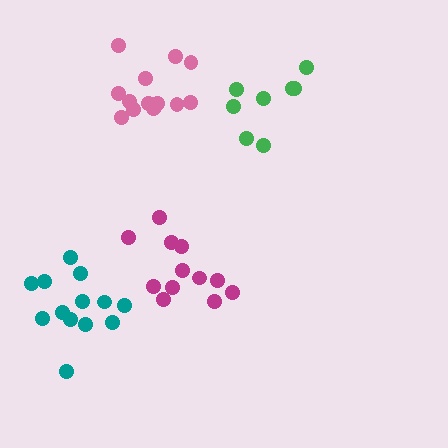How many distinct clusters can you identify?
There are 4 distinct clusters.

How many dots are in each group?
Group 1: 12 dots, Group 2: 8 dots, Group 3: 14 dots, Group 4: 13 dots (47 total).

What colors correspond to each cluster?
The clusters are colored: magenta, green, pink, teal.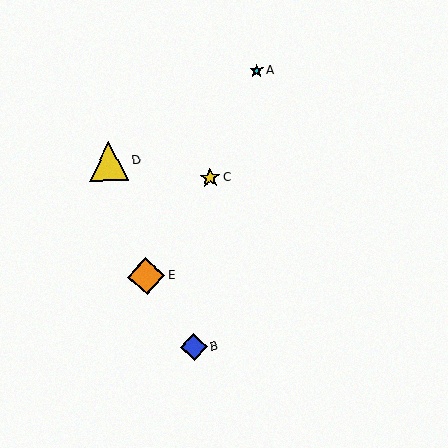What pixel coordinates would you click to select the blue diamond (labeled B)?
Click at (194, 347) to select the blue diamond B.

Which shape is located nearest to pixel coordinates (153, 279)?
The orange diamond (labeled E) at (146, 276) is nearest to that location.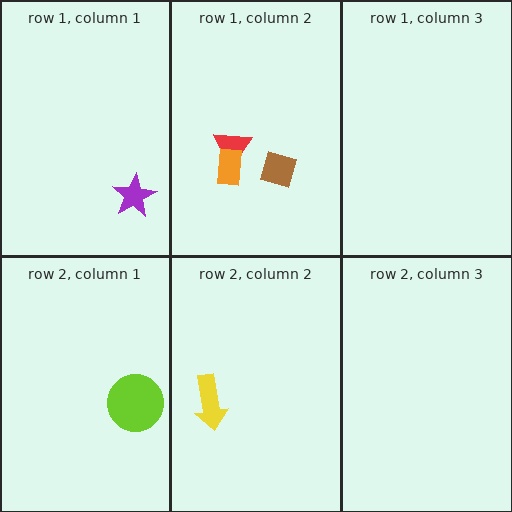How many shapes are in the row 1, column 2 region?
3.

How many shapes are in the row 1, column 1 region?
1.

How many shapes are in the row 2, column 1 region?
1.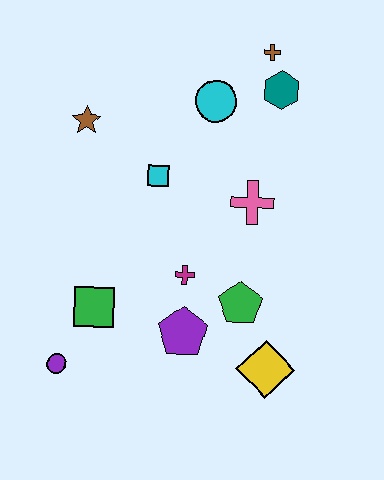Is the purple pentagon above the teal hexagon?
No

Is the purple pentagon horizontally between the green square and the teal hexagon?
Yes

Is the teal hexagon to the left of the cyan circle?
No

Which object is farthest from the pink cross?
The purple circle is farthest from the pink cross.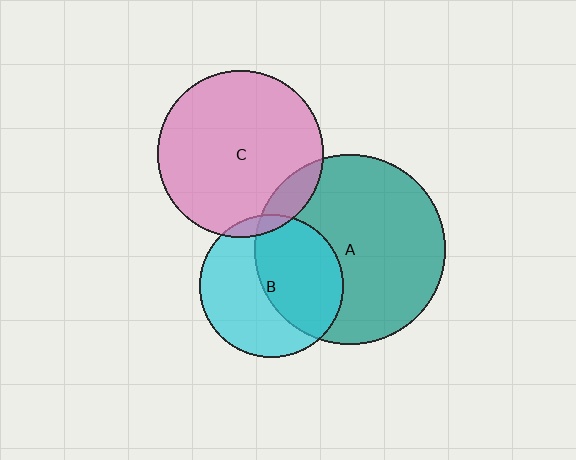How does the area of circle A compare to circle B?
Approximately 1.8 times.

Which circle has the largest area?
Circle A (teal).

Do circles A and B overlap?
Yes.